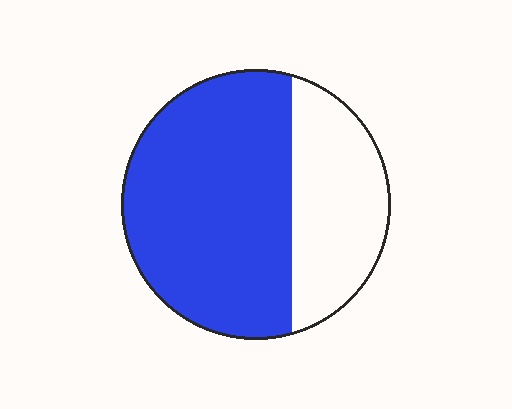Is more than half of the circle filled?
Yes.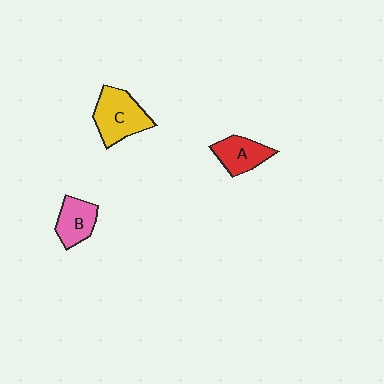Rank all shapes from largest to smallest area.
From largest to smallest: C (yellow), A (red), B (pink).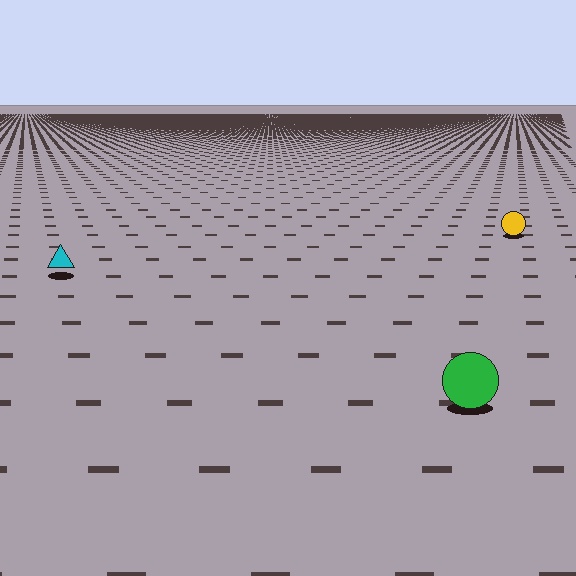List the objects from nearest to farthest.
From nearest to farthest: the green circle, the cyan triangle, the yellow circle.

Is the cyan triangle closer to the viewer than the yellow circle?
Yes. The cyan triangle is closer — you can tell from the texture gradient: the ground texture is coarser near it.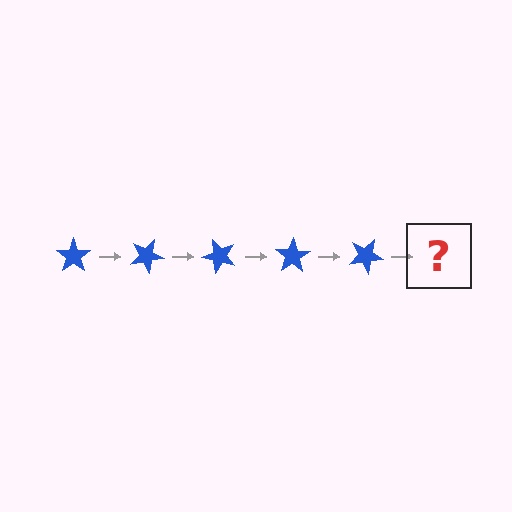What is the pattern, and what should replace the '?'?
The pattern is that the star rotates 25 degrees each step. The '?' should be a blue star rotated 125 degrees.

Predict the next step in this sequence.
The next step is a blue star rotated 125 degrees.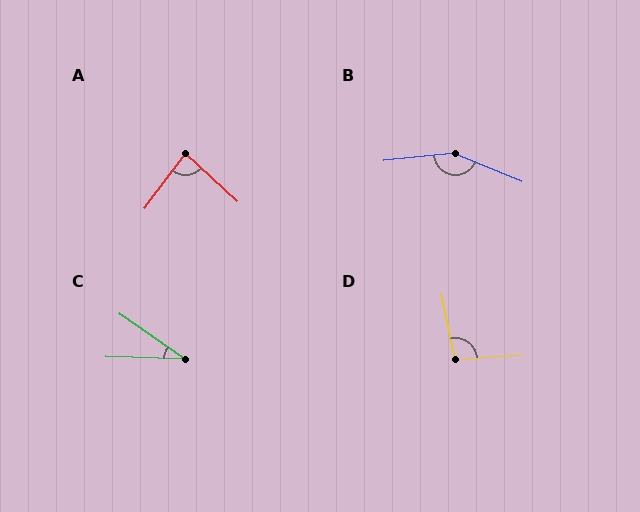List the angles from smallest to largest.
C (33°), A (85°), D (98°), B (152°).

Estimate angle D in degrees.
Approximately 98 degrees.